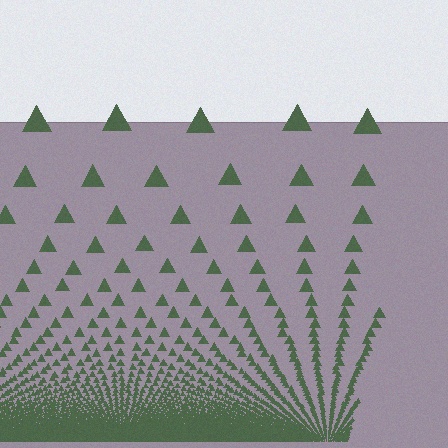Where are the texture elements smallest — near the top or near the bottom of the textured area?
Near the bottom.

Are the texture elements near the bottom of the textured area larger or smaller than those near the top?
Smaller. The gradient is inverted — elements near the bottom are smaller and denser.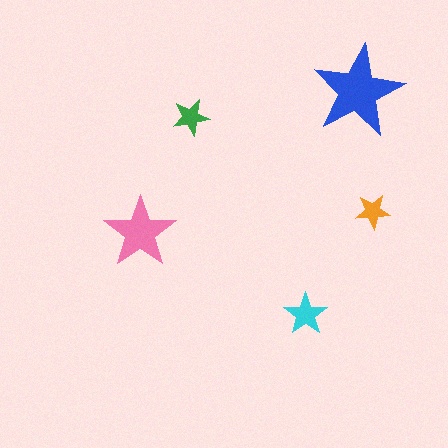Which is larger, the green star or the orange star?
The green one.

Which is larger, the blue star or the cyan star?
The blue one.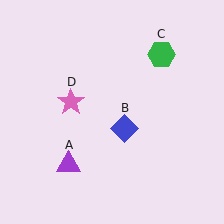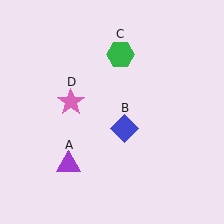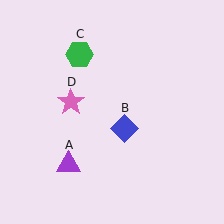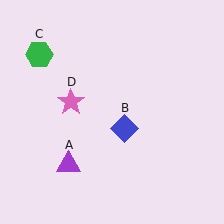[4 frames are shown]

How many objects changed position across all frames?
1 object changed position: green hexagon (object C).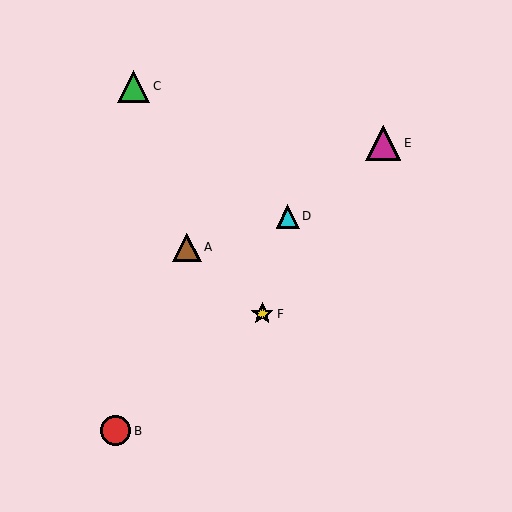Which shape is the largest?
The magenta triangle (labeled E) is the largest.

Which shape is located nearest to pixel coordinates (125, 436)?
The red circle (labeled B) at (115, 431) is nearest to that location.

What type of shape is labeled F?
Shape F is a yellow star.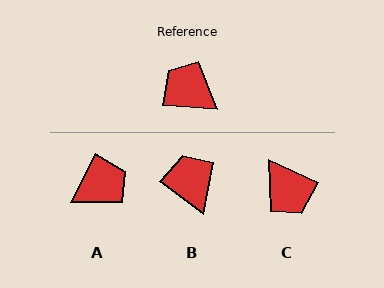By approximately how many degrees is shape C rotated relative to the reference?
Approximately 160 degrees counter-clockwise.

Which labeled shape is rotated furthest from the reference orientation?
C, about 160 degrees away.